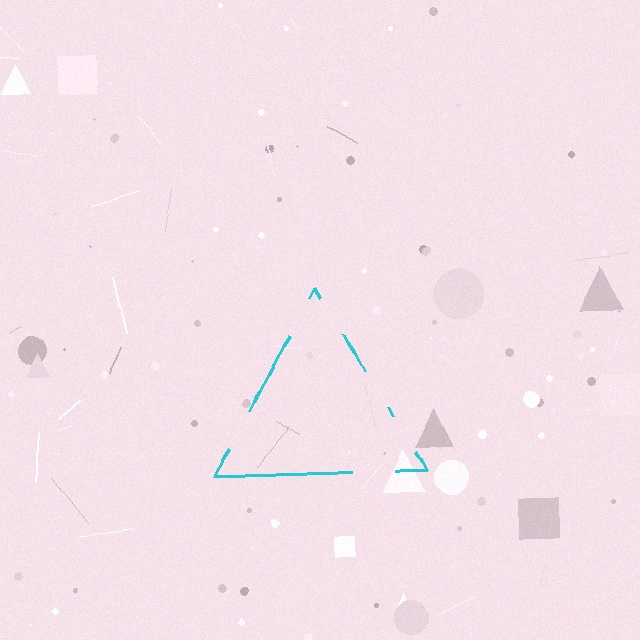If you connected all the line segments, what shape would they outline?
They would outline a triangle.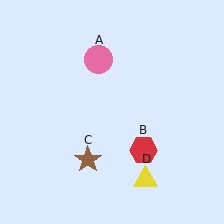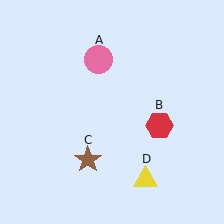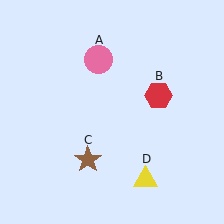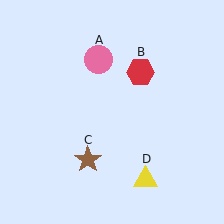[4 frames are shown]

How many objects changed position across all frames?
1 object changed position: red hexagon (object B).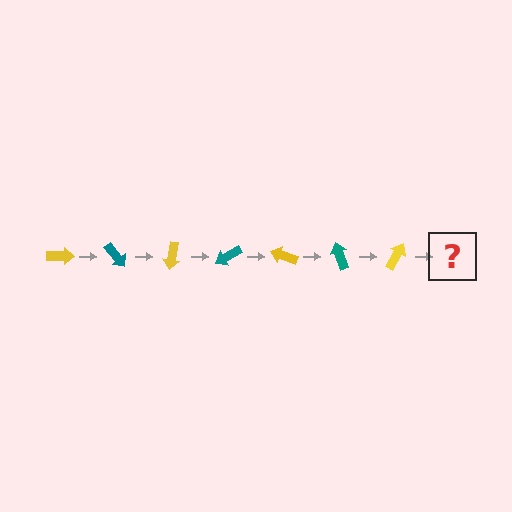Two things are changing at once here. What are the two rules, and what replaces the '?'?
The two rules are that it rotates 50 degrees each step and the color cycles through yellow and teal. The '?' should be a teal arrow, rotated 350 degrees from the start.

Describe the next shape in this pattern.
It should be a teal arrow, rotated 350 degrees from the start.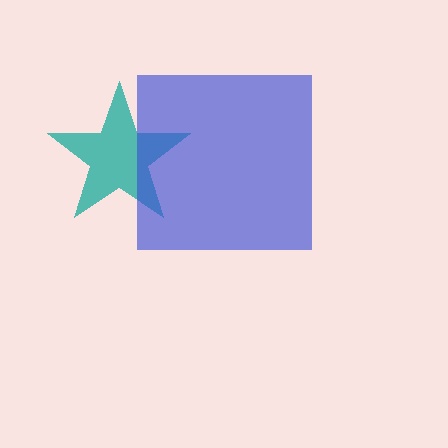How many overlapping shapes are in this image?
There are 2 overlapping shapes in the image.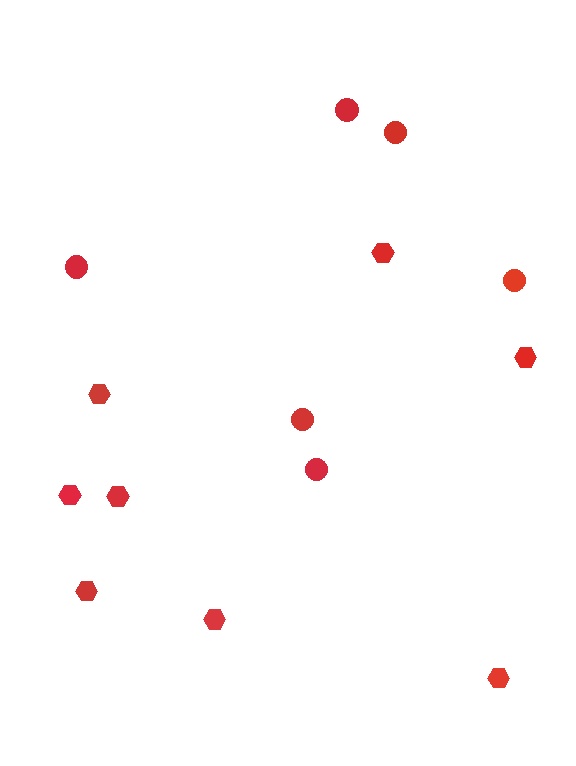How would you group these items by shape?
There are 2 groups: one group of circles (6) and one group of hexagons (8).